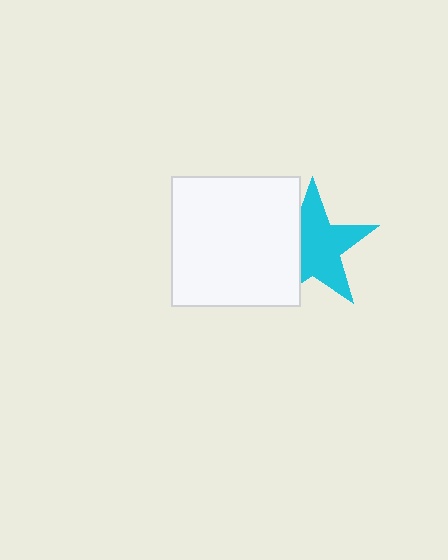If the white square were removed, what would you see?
You would see the complete cyan star.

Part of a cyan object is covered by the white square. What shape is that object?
It is a star.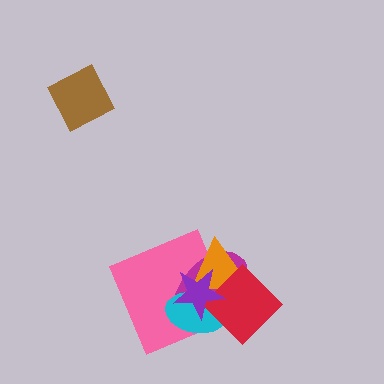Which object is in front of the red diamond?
The purple star is in front of the red diamond.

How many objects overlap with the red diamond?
5 objects overlap with the red diamond.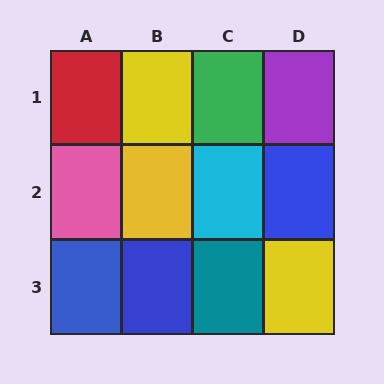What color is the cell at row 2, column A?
Pink.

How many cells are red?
1 cell is red.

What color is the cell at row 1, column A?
Red.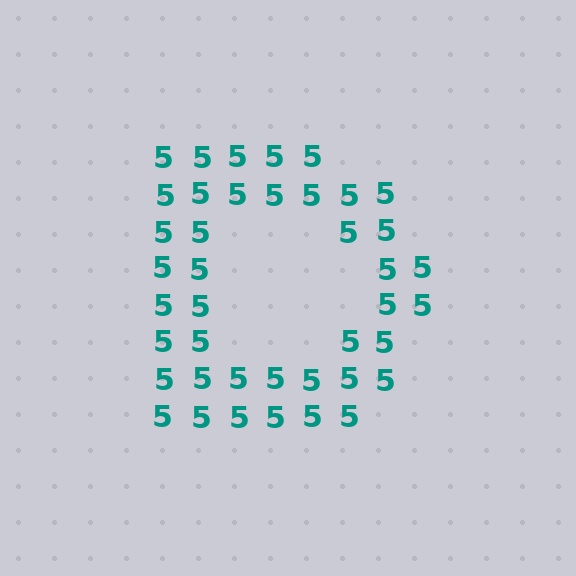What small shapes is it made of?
It is made of small digit 5's.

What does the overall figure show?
The overall figure shows the letter D.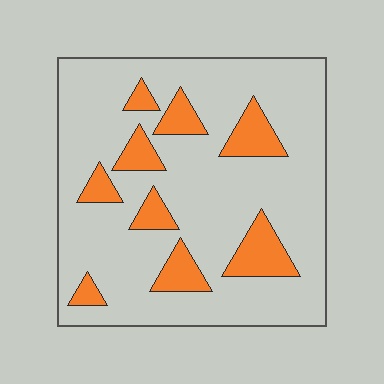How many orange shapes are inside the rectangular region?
9.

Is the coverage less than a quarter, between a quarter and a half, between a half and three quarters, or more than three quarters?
Less than a quarter.